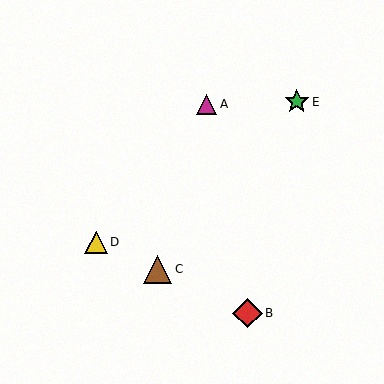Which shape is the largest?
The red diamond (labeled B) is the largest.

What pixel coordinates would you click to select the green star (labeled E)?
Click at (297, 102) to select the green star E.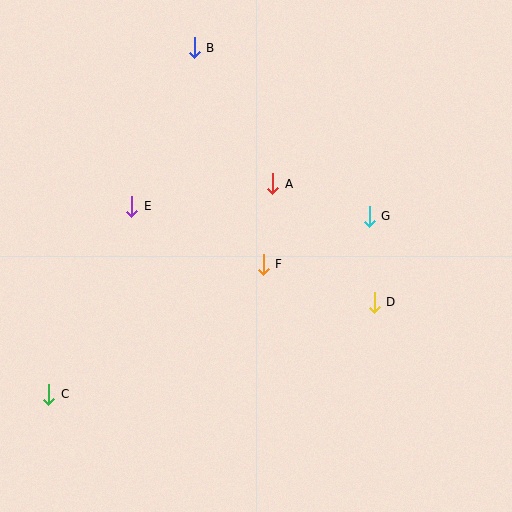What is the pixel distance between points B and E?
The distance between B and E is 170 pixels.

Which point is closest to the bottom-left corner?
Point C is closest to the bottom-left corner.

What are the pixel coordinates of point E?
Point E is at (132, 206).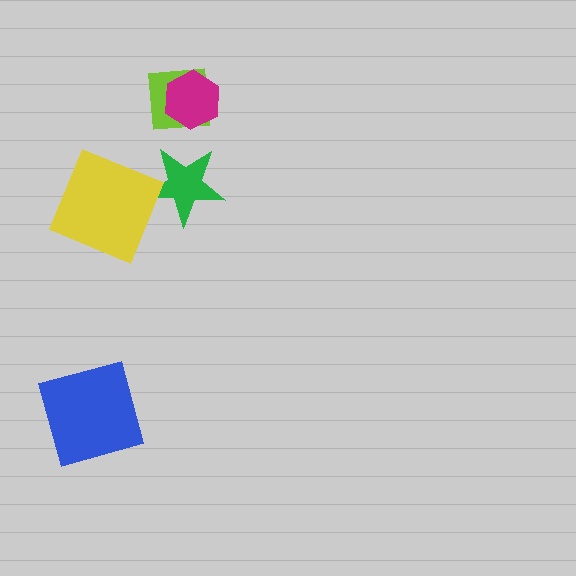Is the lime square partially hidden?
Yes, it is partially covered by another shape.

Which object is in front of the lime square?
The magenta hexagon is in front of the lime square.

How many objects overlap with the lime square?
1 object overlaps with the lime square.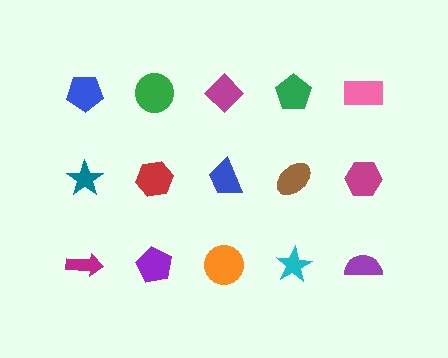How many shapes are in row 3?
5 shapes.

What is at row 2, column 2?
A red hexagon.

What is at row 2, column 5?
A magenta hexagon.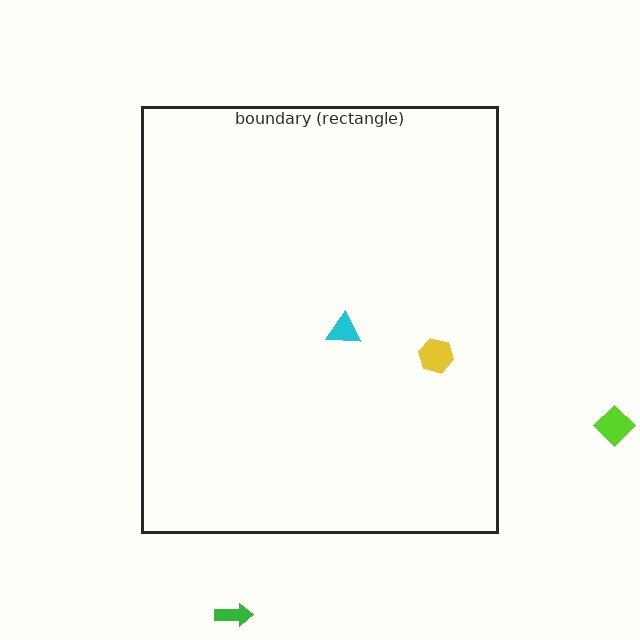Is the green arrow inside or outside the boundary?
Outside.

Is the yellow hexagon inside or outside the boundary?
Inside.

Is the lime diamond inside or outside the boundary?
Outside.